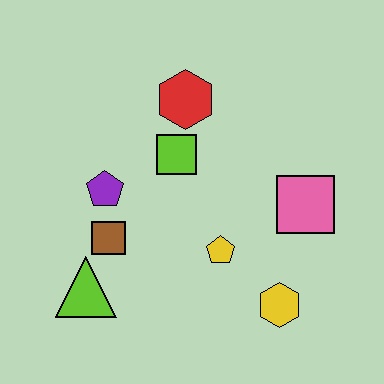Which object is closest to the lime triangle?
The brown square is closest to the lime triangle.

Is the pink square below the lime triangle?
No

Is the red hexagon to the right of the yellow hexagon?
No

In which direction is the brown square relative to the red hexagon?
The brown square is below the red hexagon.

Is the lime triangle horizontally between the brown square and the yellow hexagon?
No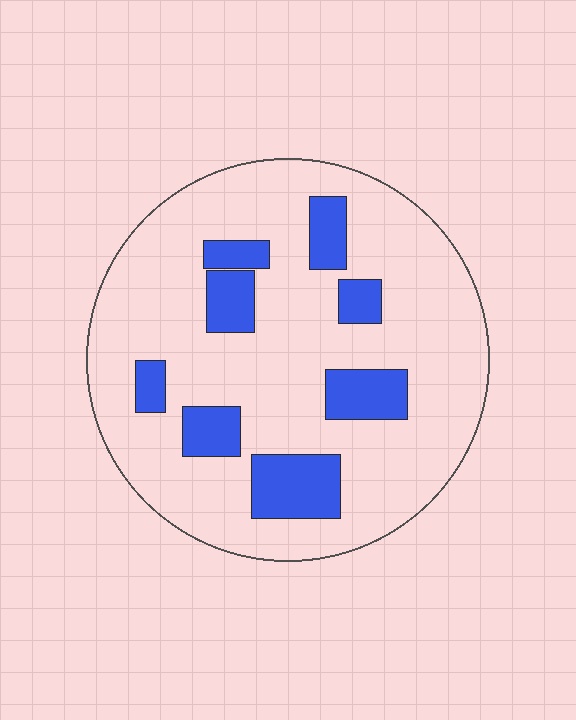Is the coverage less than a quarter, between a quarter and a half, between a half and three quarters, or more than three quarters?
Less than a quarter.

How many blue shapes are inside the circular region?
8.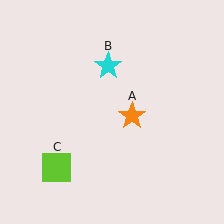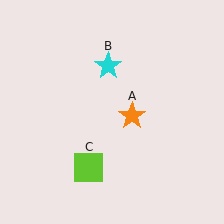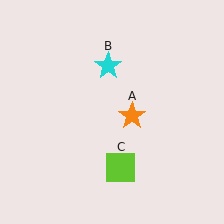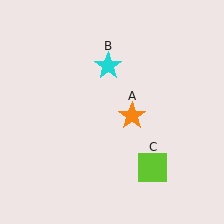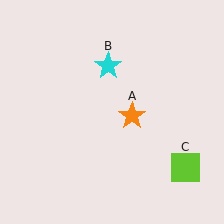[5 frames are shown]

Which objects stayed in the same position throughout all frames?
Orange star (object A) and cyan star (object B) remained stationary.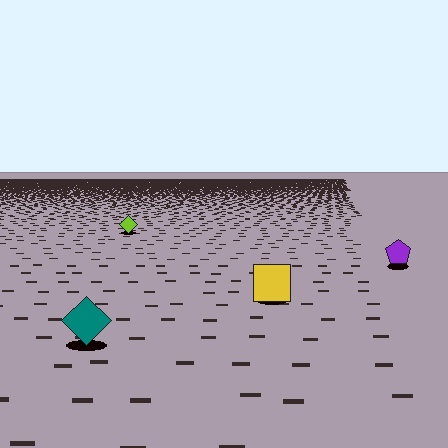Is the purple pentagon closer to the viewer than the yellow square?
No. The yellow square is closer — you can tell from the texture gradient: the ground texture is coarser near it.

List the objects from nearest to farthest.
From nearest to farthest: the teal diamond, the yellow square, the purple pentagon, the lime diamond.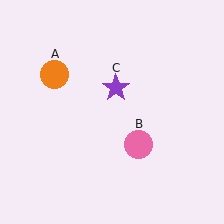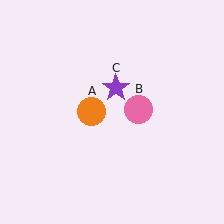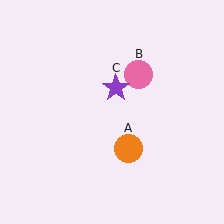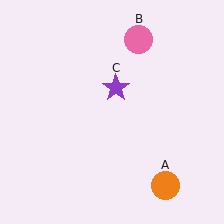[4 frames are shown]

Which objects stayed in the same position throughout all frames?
Purple star (object C) remained stationary.